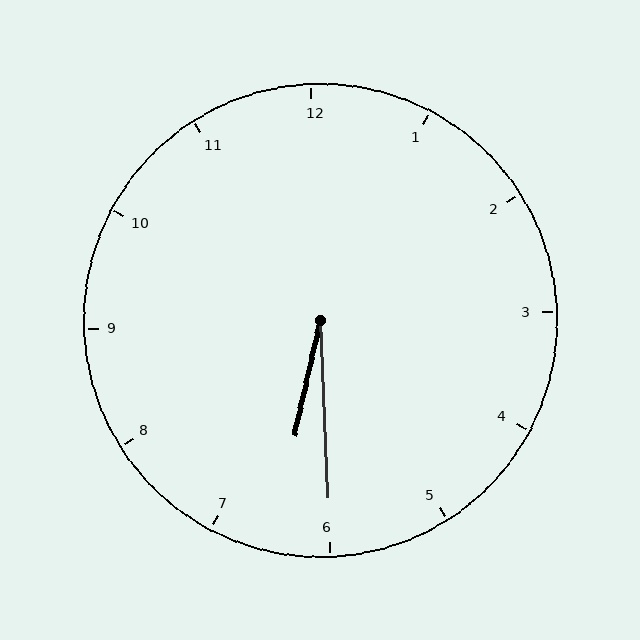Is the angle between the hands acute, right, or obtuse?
It is acute.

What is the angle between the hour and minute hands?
Approximately 15 degrees.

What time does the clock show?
6:30.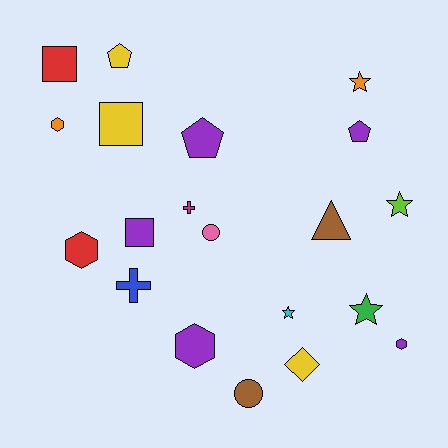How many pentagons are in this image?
There are 3 pentagons.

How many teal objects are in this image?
There are no teal objects.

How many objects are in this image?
There are 20 objects.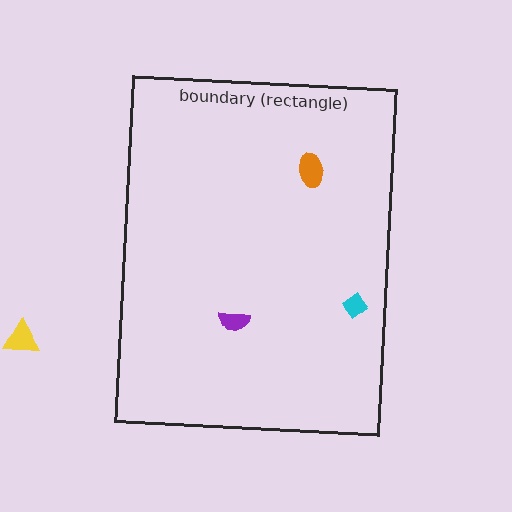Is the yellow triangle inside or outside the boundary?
Outside.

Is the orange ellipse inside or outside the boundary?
Inside.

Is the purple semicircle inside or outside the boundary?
Inside.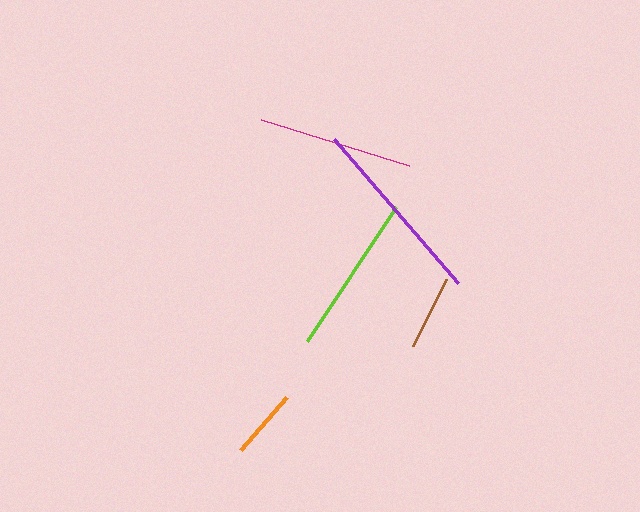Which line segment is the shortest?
The orange line is the shortest at approximately 71 pixels.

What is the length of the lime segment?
The lime segment is approximately 161 pixels long.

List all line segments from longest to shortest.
From longest to shortest: purple, lime, magenta, brown, orange.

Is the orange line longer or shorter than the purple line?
The purple line is longer than the orange line.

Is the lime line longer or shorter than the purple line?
The purple line is longer than the lime line.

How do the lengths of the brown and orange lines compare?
The brown and orange lines are approximately the same length.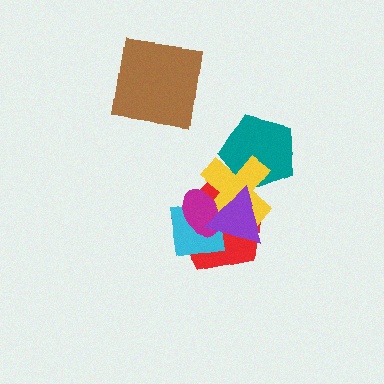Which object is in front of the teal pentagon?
The yellow cross is in front of the teal pentagon.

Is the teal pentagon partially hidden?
Yes, it is partially covered by another shape.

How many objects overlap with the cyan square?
4 objects overlap with the cyan square.